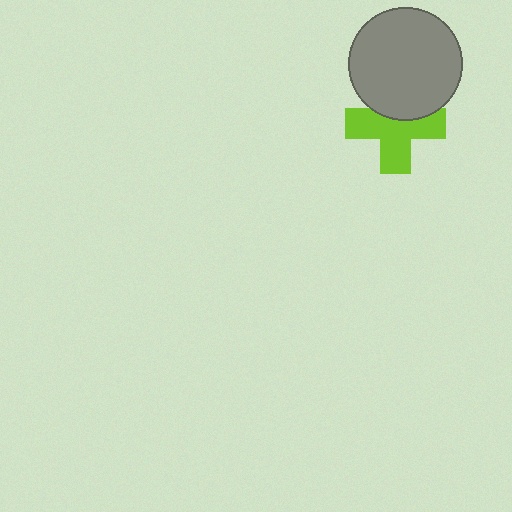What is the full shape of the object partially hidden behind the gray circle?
The partially hidden object is a lime cross.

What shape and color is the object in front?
The object in front is a gray circle.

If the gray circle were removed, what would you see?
You would see the complete lime cross.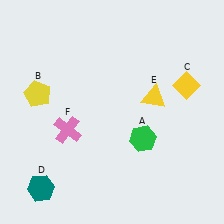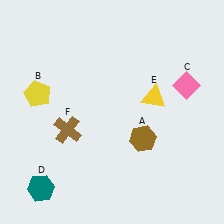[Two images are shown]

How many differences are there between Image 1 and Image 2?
There are 3 differences between the two images.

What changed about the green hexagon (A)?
In Image 1, A is green. In Image 2, it changed to brown.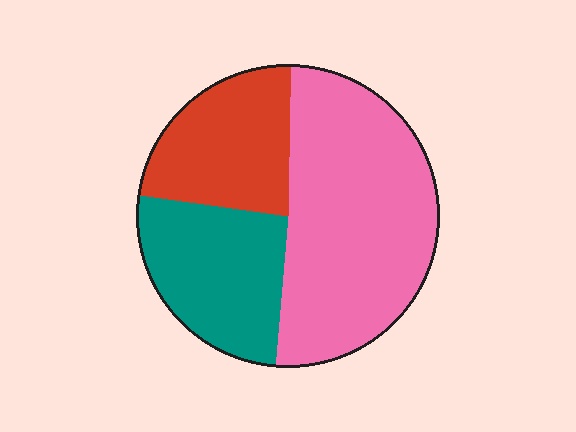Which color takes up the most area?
Pink, at roughly 50%.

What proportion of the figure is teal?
Teal takes up about one quarter (1/4) of the figure.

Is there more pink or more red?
Pink.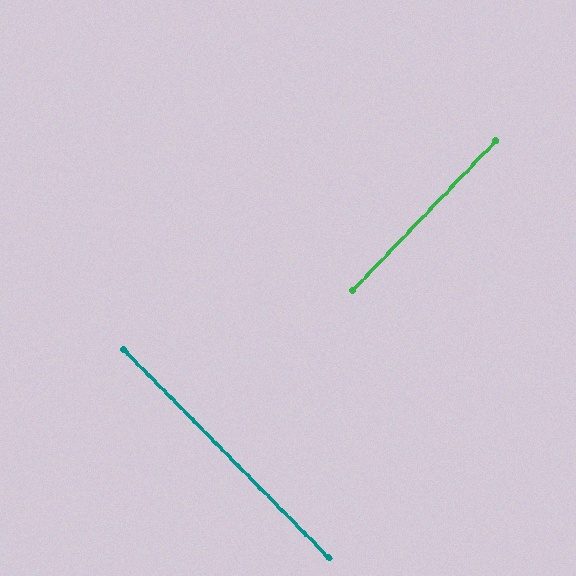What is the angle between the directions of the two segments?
Approximately 88 degrees.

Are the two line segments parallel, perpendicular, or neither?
Perpendicular — they meet at approximately 88°.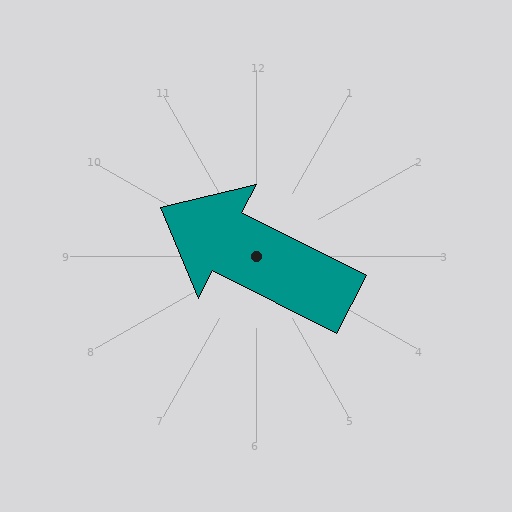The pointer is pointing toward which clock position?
Roughly 10 o'clock.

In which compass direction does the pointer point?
Northwest.